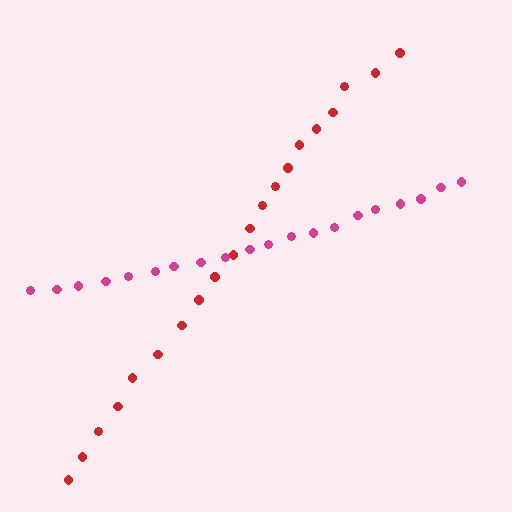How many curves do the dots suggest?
There are 2 distinct paths.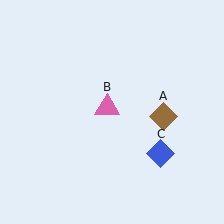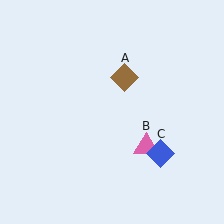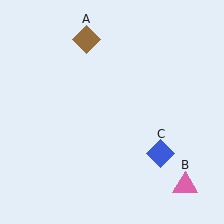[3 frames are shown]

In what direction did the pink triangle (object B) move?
The pink triangle (object B) moved down and to the right.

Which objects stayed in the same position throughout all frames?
Blue diamond (object C) remained stationary.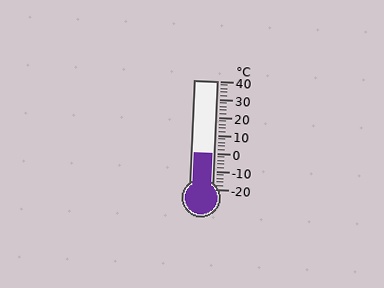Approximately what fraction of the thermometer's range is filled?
The thermometer is filled to approximately 35% of its range.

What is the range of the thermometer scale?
The thermometer scale ranges from -20°C to 40°C.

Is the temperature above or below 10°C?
The temperature is below 10°C.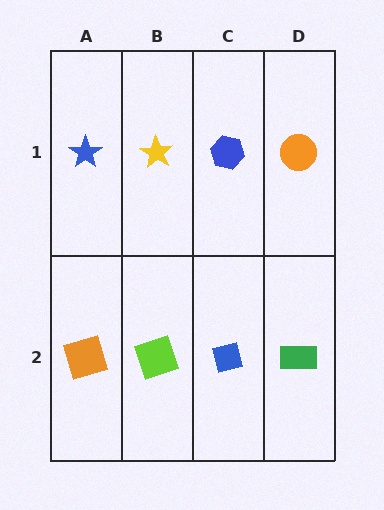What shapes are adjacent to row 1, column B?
A lime square (row 2, column B), a blue star (row 1, column A), a blue hexagon (row 1, column C).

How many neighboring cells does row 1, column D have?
2.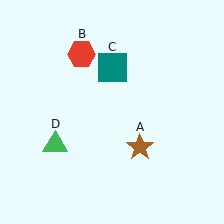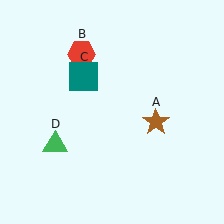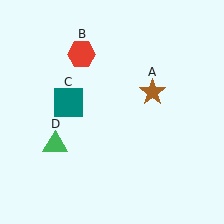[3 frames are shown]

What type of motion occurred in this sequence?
The brown star (object A), teal square (object C) rotated counterclockwise around the center of the scene.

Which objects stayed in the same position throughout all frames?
Red hexagon (object B) and green triangle (object D) remained stationary.